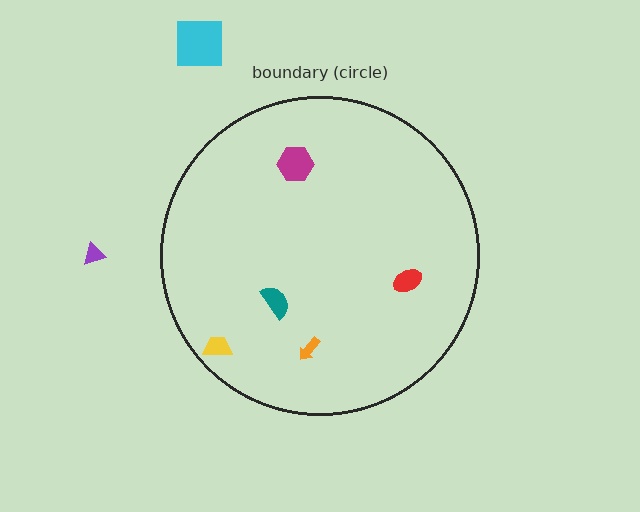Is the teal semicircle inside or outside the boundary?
Inside.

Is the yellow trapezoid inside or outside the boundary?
Inside.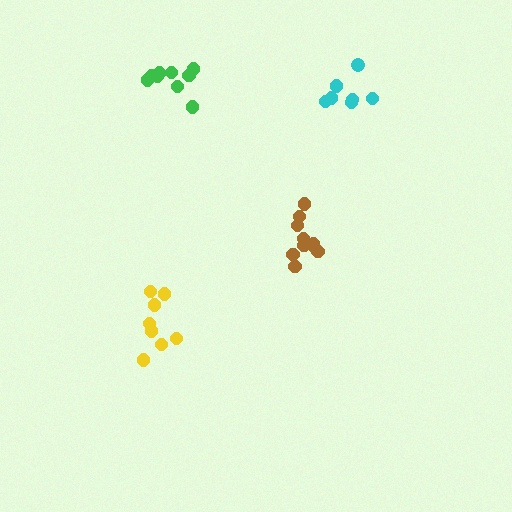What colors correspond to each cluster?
The clusters are colored: cyan, green, yellow, brown.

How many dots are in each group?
Group 1: 7 dots, Group 2: 9 dots, Group 3: 8 dots, Group 4: 10 dots (34 total).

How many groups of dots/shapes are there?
There are 4 groups.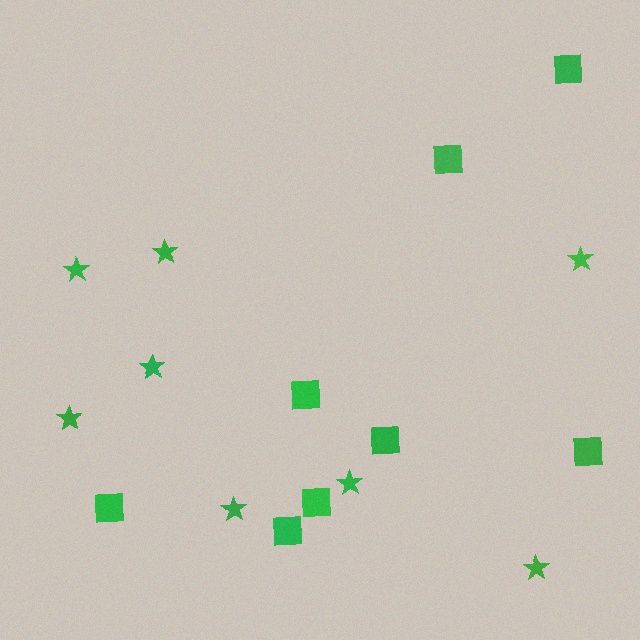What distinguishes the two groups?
There are 2 groups: one group of stars (8) and one group of squares (8).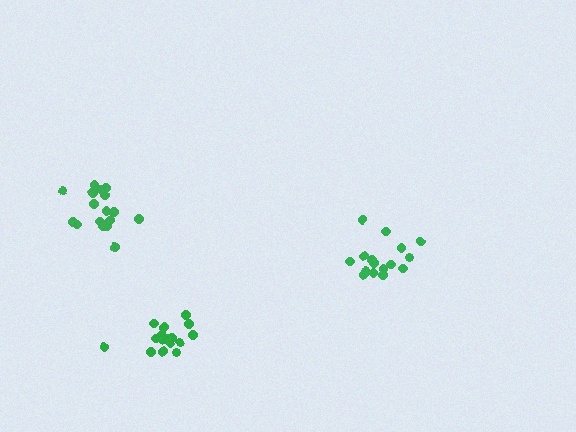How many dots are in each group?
Group 1: 16 dots, Group 2: 16 dots, Group 3: 17 dots (49 total).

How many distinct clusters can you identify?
There are 3 distinct clusters.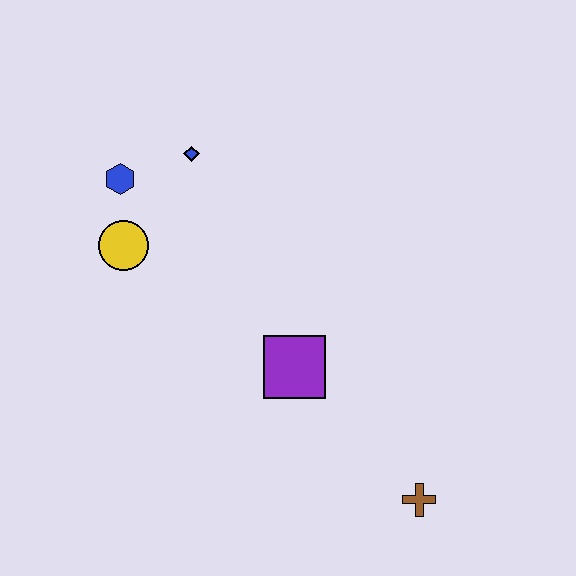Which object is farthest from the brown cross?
The blue hexagon is farthest from the brown cross.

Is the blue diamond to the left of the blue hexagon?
No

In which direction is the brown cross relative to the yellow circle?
The brown cross is to the right of the yellow circle.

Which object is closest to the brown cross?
The purple square is closest to the brown cross.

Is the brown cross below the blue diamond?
Yes